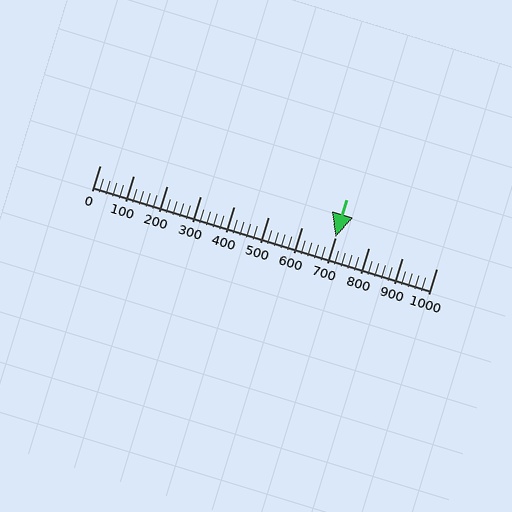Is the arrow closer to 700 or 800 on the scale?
The arrow is closer to 700.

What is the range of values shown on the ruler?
The ruler shows values from 0 to 1000.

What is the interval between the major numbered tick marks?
The major tick marks are spaced 100 units apart.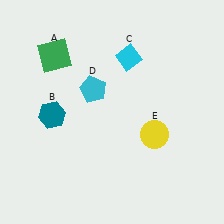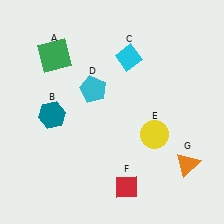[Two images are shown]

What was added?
A red diamond (F), an orange triangle (G) were added in Image 2.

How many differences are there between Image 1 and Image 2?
There are 2 differences between the two images.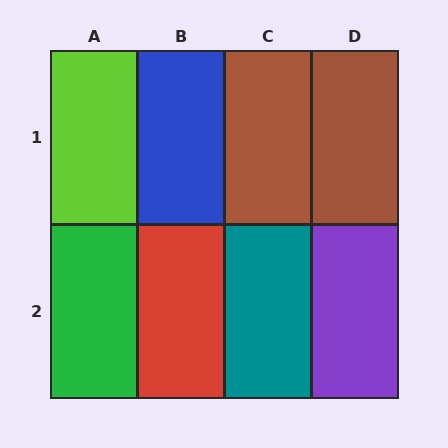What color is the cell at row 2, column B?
Red.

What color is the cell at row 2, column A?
Green.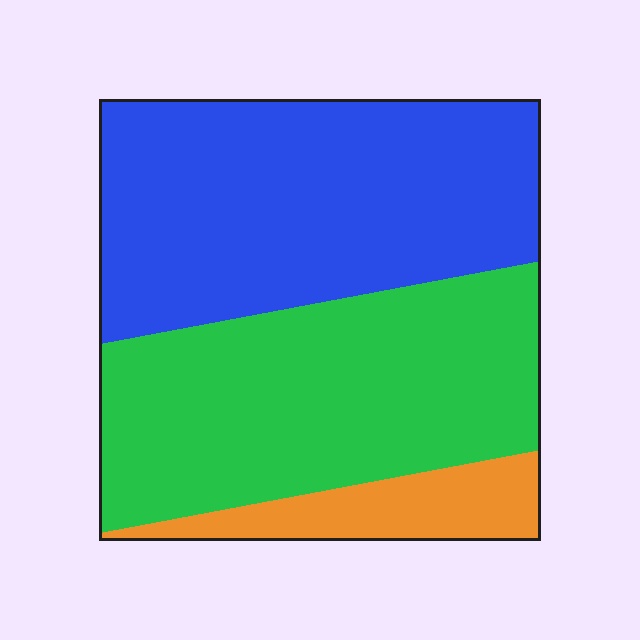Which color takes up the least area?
Orange, at roughly 10%.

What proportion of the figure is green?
Green covers about 45% of the figure.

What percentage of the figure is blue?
Blue covers 46% of the figure.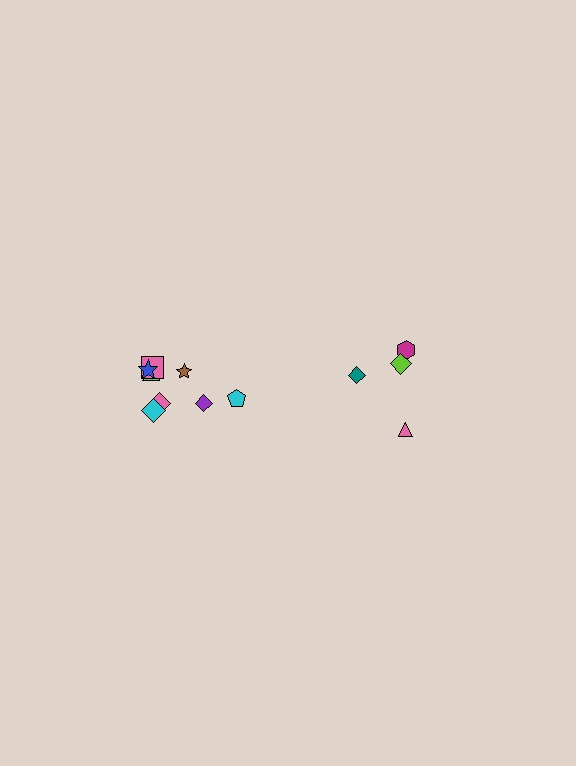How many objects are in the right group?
There are 4 objects.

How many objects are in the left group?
There are 8 objects.